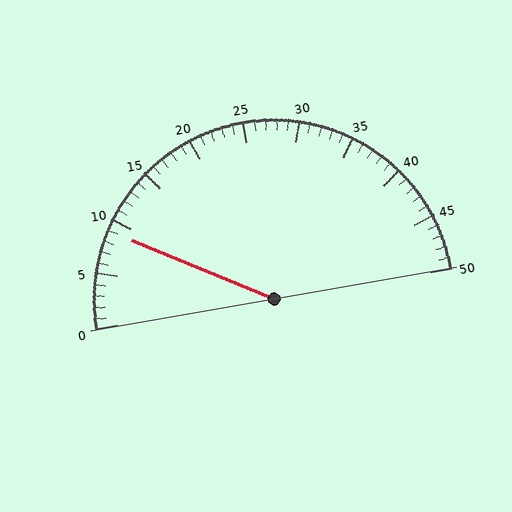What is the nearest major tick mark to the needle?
The nearest major tick mark is 10.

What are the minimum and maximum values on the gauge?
The gauge ranges from 0 to 50.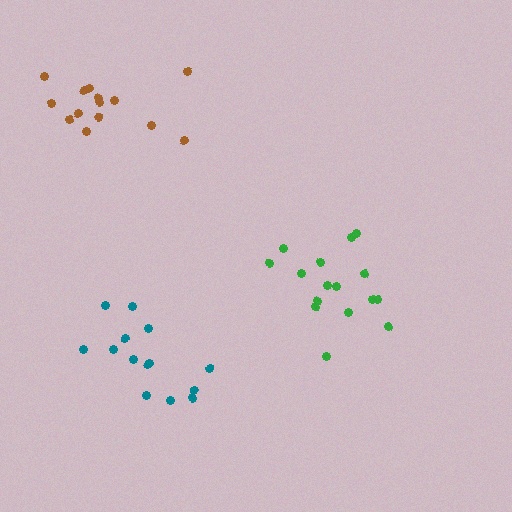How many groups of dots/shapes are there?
There are 3 groups.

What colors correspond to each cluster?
The clusters are colored: brown, teal, green.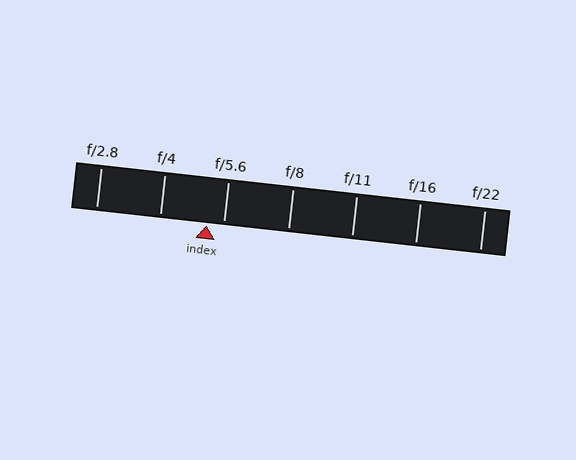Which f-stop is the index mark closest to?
The index mark is closest to f/5.6.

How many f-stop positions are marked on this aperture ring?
There are 7 f-stop positions marked.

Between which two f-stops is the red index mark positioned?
The index mark is between f/4 and f/5.6.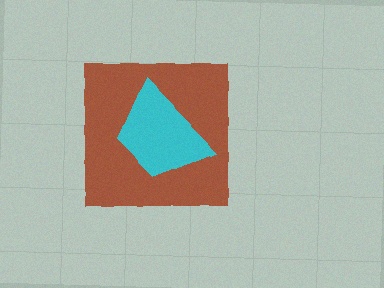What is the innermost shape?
The cyan trapezoid.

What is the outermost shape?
The brown square.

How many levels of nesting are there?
2.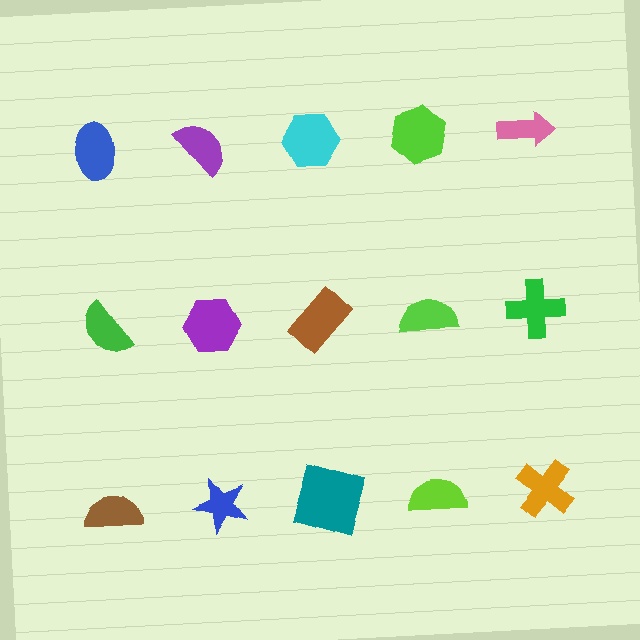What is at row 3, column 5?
An orange cross.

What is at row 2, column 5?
A green cross.